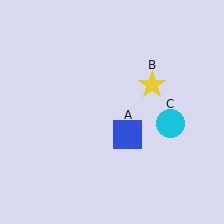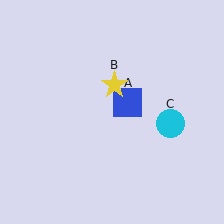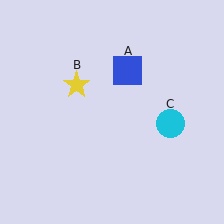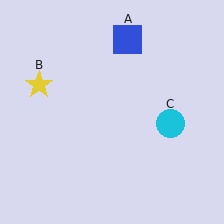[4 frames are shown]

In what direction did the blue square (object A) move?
The blue square (object A) moved up.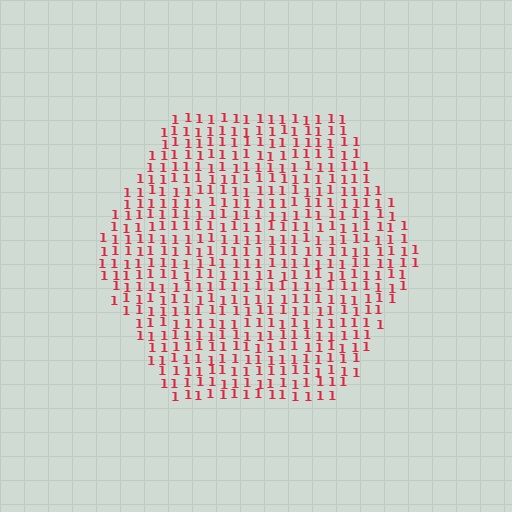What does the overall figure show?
The overall figure shows a hexagon.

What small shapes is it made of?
It is made of small digit 1's.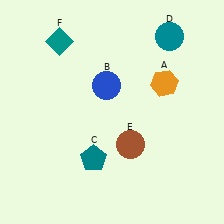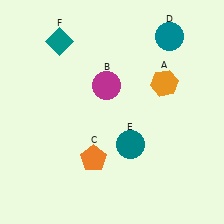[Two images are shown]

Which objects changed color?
B changed from blue to magenta. C changed from teal to orange. E changed from brown to teal.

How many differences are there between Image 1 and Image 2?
There are 3 differences between the two images.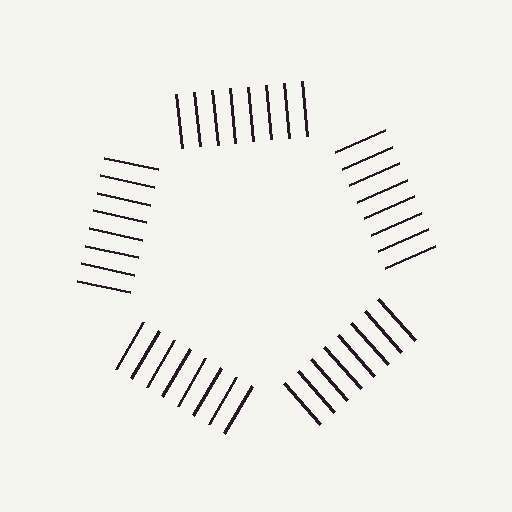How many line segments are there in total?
40 — 8 along each of the 5 edges.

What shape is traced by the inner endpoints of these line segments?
An illusory pentagon — the line segments terminate on its edges but no continuous stroke is drawn.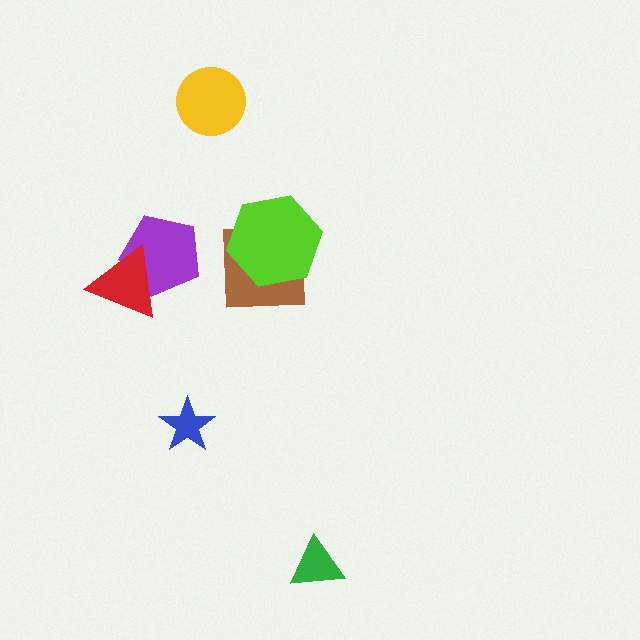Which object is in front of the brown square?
The lime hexagon is in front of the brown square.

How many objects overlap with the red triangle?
1 object overlaps with the red triangle.